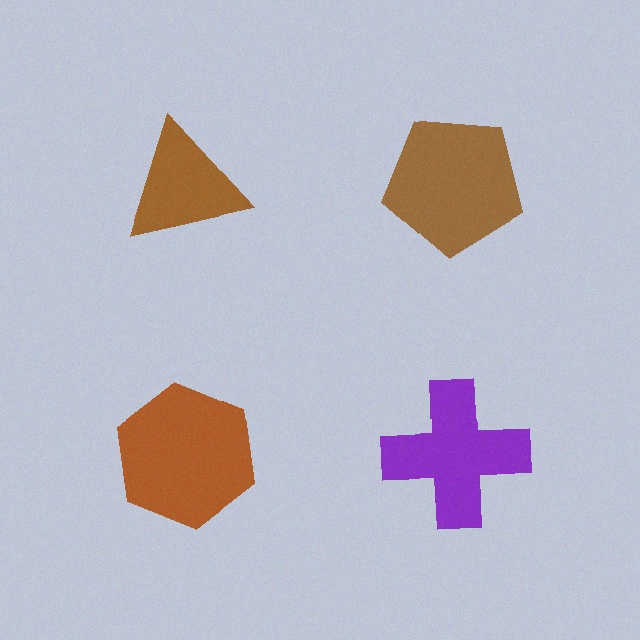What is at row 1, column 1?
A brown triangle.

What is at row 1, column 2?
A brown pentagon.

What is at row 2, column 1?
A brown hexagon.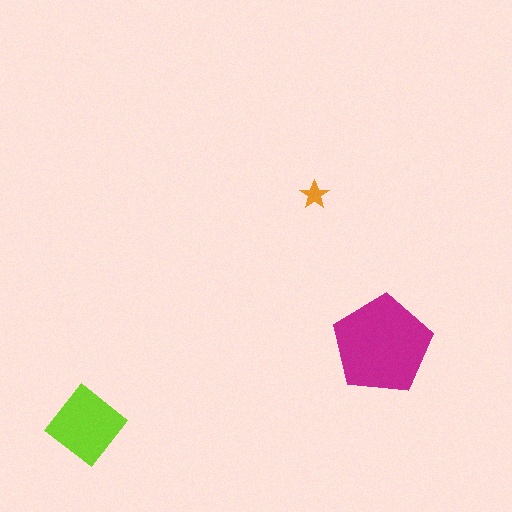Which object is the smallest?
The orange star.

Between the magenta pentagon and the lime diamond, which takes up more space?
The magenta pentagon.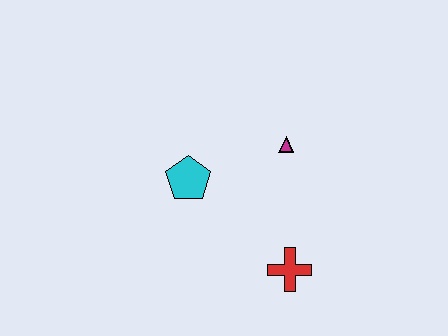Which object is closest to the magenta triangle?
The cyan pentagon is closest to the magenta triangle.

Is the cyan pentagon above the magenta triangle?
No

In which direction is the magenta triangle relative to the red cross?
The magenta triangle is above the red cross.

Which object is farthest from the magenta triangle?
The red cross is farthest from the magenta triangle.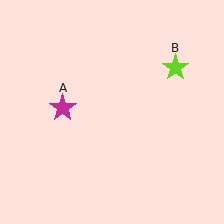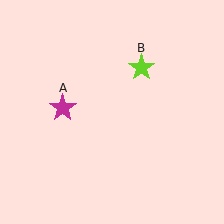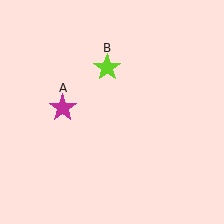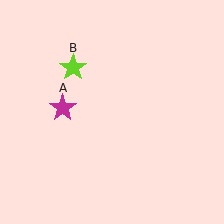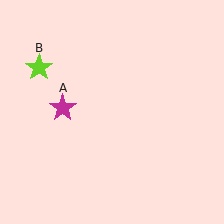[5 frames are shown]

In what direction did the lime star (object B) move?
The lime star (object B) moved left.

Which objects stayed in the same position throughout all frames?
Magenta star (object A) remained stationary.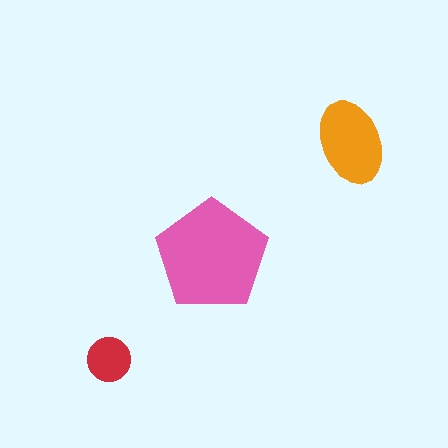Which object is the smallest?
The red circle.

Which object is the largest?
The pink pentagon.